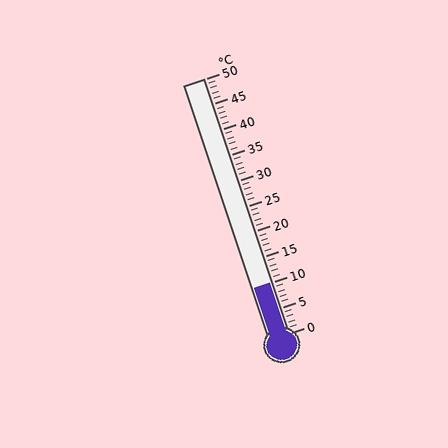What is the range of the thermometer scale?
The thermometer scale ranges from 0°C to 50°C.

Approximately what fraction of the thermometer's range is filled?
The thermometer is filled to approximately 20% of its range.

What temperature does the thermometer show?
The thermometer shows approximately 10°C.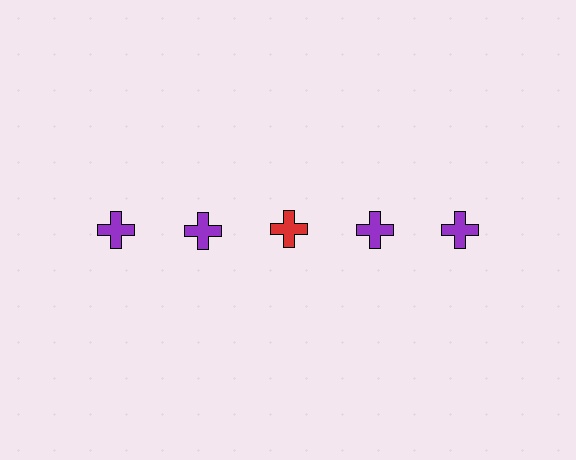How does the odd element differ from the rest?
It has a different color: red instead of purple.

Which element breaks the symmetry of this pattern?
The red cross in the top row, center column breaks the symmetry. All other shapes are purple crosses.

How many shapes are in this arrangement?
There are 5 shapes arranged in a grid pattern.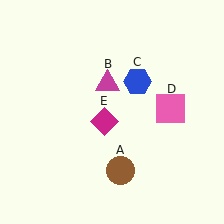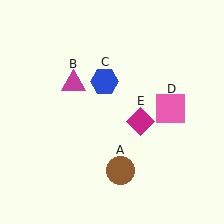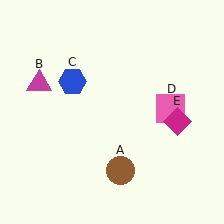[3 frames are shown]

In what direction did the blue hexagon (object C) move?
The blue hexagon (object C) moved left.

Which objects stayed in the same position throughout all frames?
Brown circle (object A) and pink square (object D) remained stationary.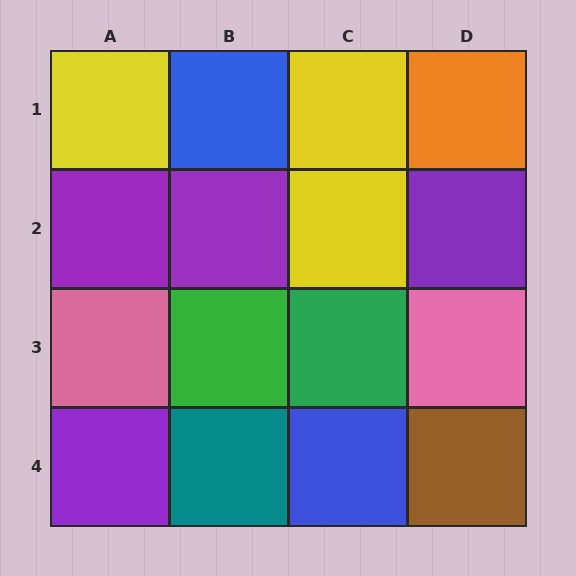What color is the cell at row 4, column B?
Teal.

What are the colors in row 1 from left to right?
Yellow, blue, yellow, orange.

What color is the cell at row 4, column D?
Brown.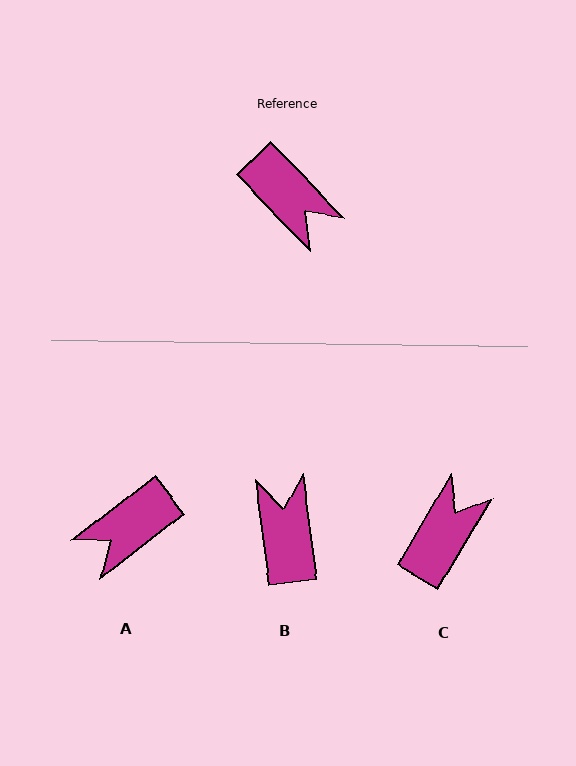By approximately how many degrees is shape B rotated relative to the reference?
Approximately 143 degrees counter-clockwise.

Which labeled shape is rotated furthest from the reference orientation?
B, about 143 degrees away.